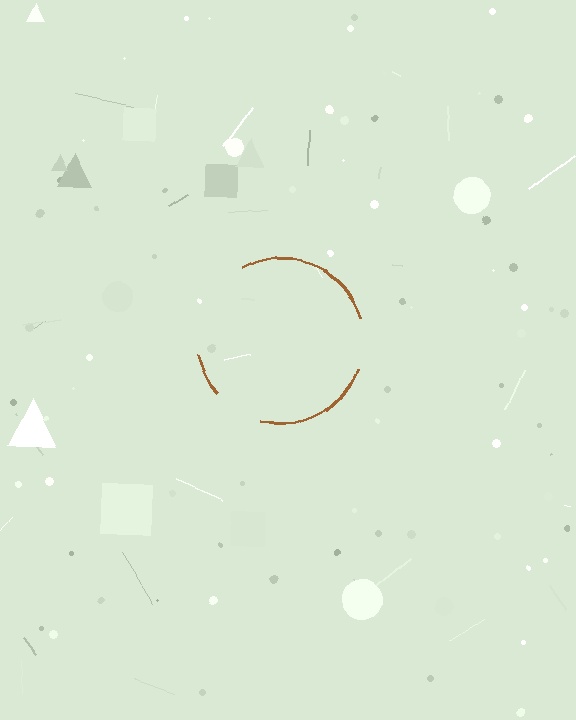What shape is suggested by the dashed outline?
The dashed outline suggests a circle.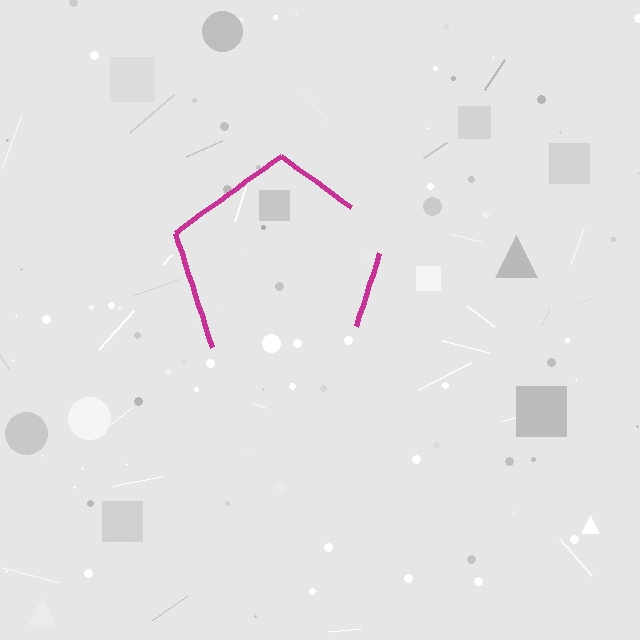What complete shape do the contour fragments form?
The contour fragments form a pentagon.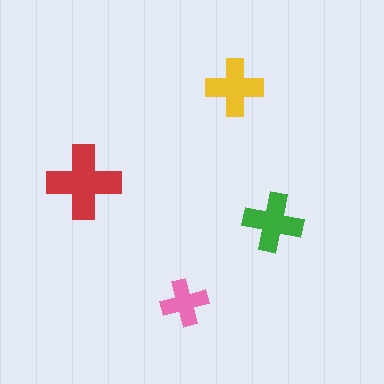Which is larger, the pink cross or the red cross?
The red one.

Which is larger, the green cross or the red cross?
The red one.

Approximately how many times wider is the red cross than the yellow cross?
About 1.5 times wider.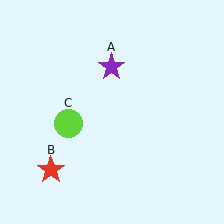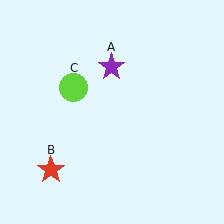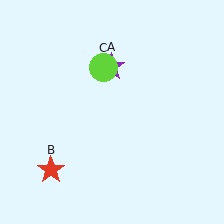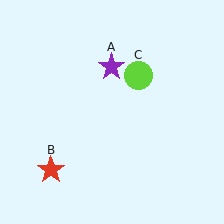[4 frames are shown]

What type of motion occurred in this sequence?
The lime circle (object C) rotated clockwise around the center of the scene.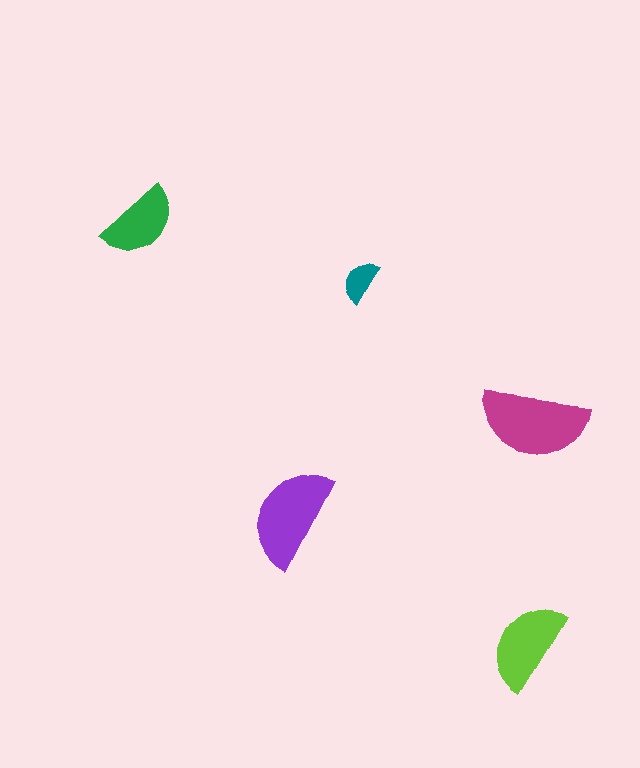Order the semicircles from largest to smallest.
the magenta one, the purple one, the lime one, the green one, the teal one.